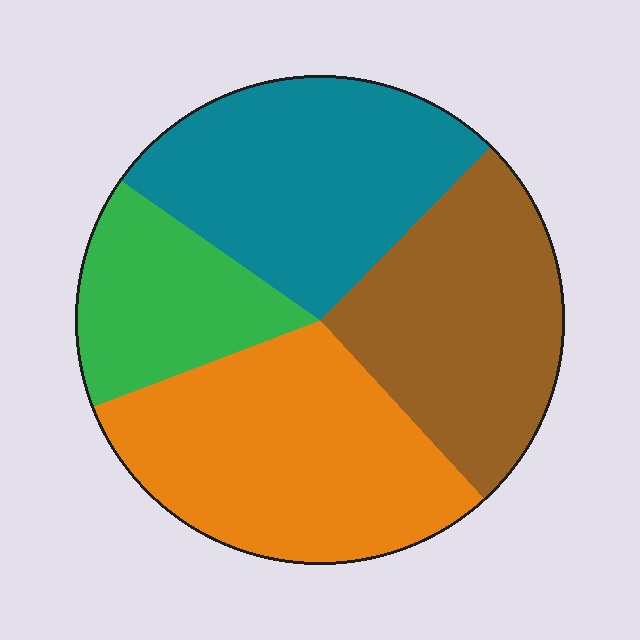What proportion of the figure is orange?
Orange takes up about one third (1/3) of the figure.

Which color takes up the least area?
Green, at roughly 15%.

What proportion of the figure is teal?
Teal takes up between a quarter and a half of the figure.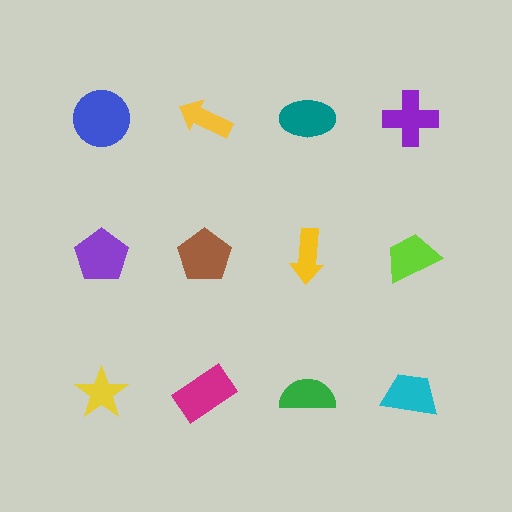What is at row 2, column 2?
A brown pentagon.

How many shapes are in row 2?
4 shapes.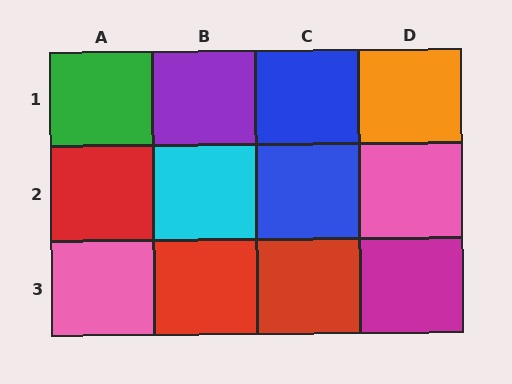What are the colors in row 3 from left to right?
Pink, red, red, magenta.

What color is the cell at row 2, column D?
Pink.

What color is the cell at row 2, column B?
Cyan.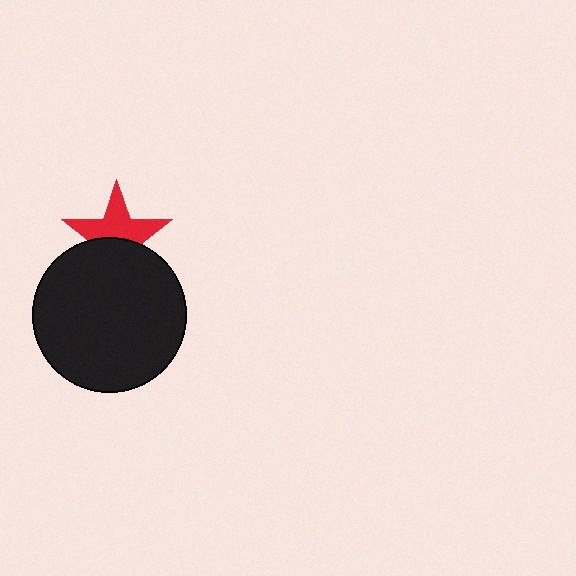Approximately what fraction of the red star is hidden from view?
Roughly 45% of the red star is hidden behind the black circle.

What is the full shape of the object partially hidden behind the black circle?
The partially hidden object is a red star.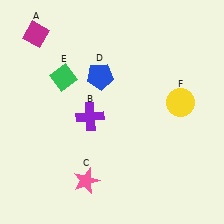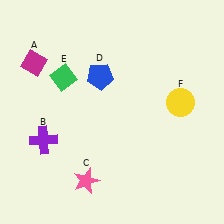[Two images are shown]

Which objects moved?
The objects that moved are: the magenta diamond (A), the purple cross (B).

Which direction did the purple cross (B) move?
The purple cross (B) moved left.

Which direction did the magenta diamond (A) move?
The magenta diamond (A) moved down.